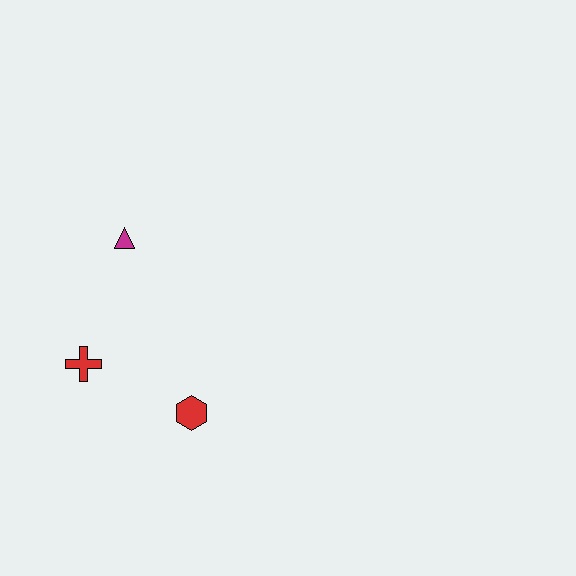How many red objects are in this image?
There are 2 red objects.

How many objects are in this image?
There are 3 objects.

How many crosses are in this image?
There is 1 cross.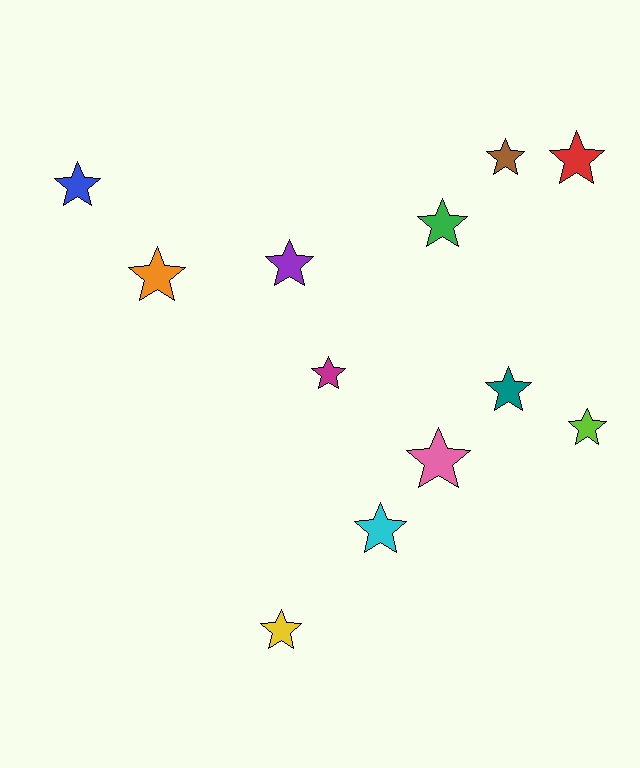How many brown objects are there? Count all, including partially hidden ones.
There is 1 brown object.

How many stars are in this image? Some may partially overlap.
There are 12 stars.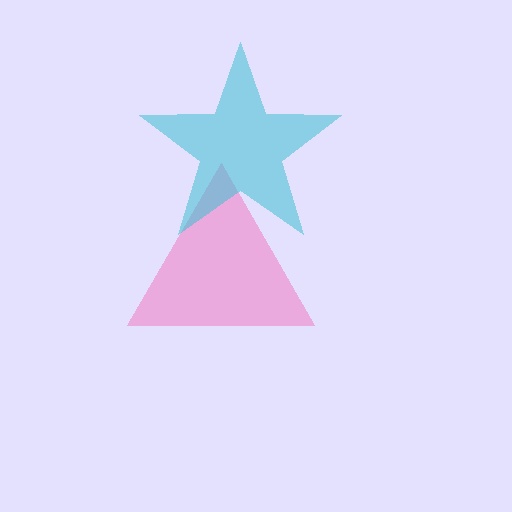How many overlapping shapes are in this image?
There are 2 overlapping shapes in the image.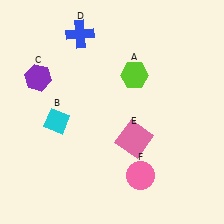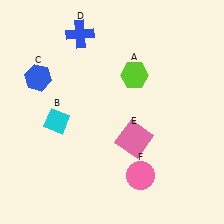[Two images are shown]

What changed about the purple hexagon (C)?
In Image 1, C is purple. In Image 2, it changed to blue.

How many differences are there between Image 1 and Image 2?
There is 1 difference between the two images.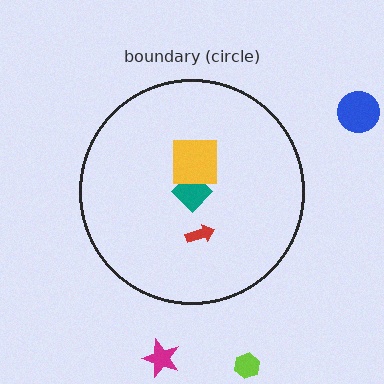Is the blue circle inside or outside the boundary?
Outside.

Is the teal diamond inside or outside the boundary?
Inside.